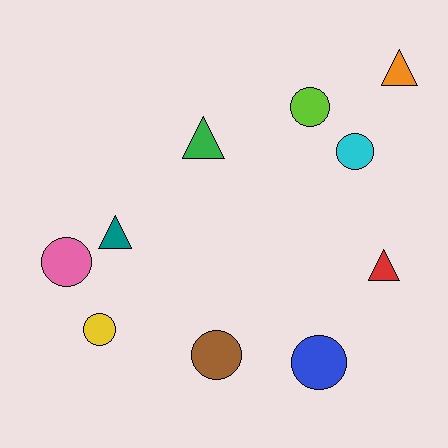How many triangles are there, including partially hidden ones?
There are 4 triangles.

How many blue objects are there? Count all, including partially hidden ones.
There is 1 blue object.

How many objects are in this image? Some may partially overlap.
There are 10 objects.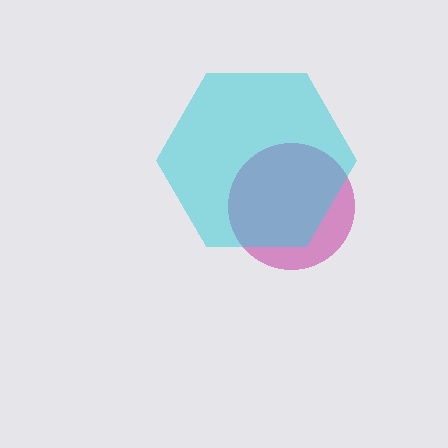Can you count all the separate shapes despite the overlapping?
Yes, there are 2 separate shapes.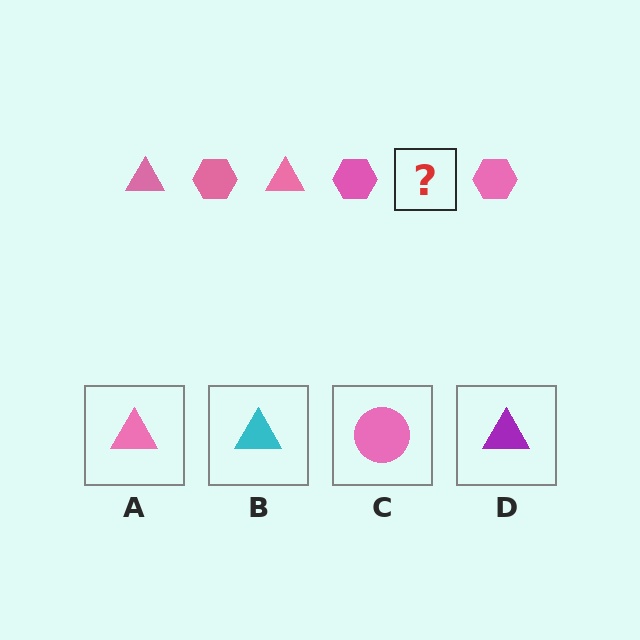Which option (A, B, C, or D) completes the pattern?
A.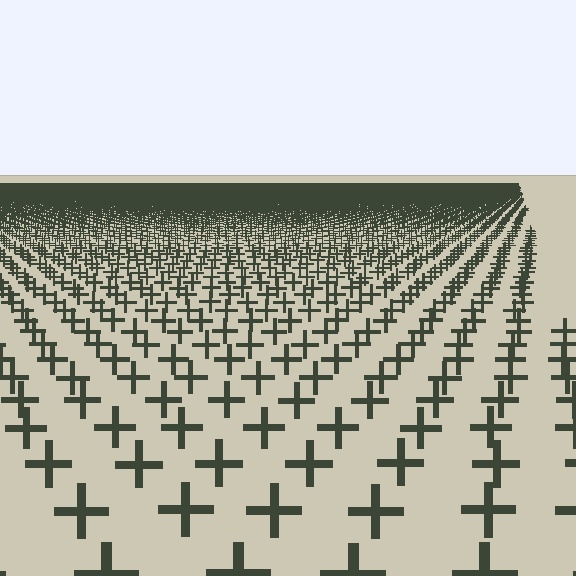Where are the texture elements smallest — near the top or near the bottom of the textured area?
Near the top.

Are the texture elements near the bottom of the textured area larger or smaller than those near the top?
Larger. Near the bottom, elements are closer to the viewer and appear at a bigger on-screen size.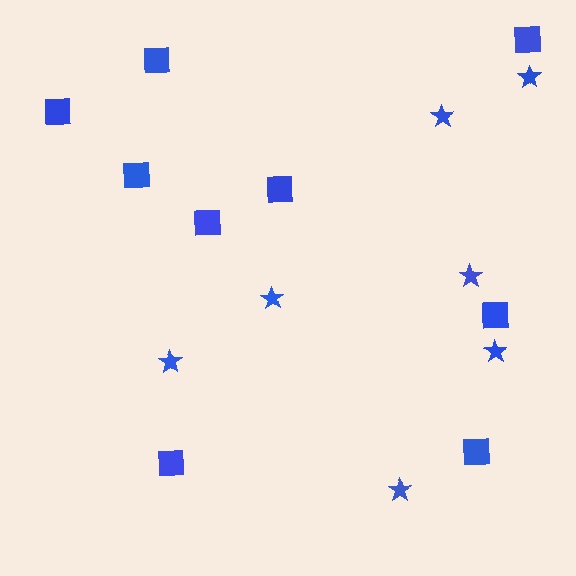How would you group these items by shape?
There are 2 groups: one group of squares (9) and one group of stars (7).